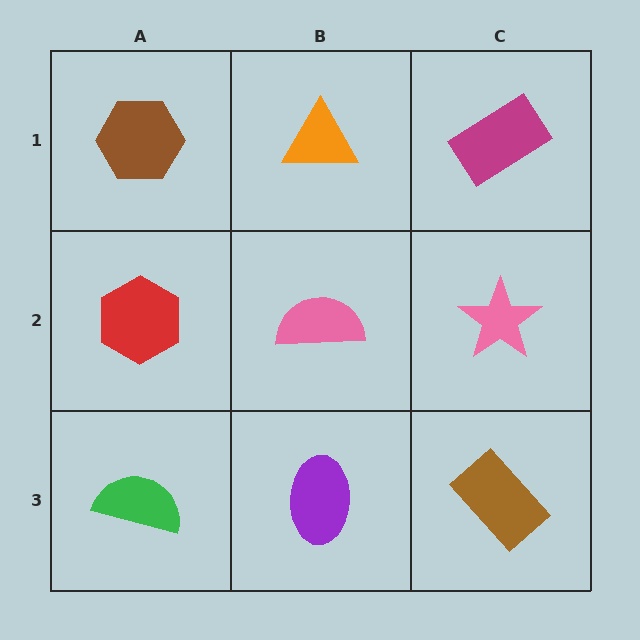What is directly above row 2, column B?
An orange triangle.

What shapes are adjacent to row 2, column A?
A brown hexagon (row 1, column A), a green semicircle (row 3, column A), a pink semicircle (row 2, column B).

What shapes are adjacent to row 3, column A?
A red hexagon (row 2, column A), a purple ellipse (row 3, column B).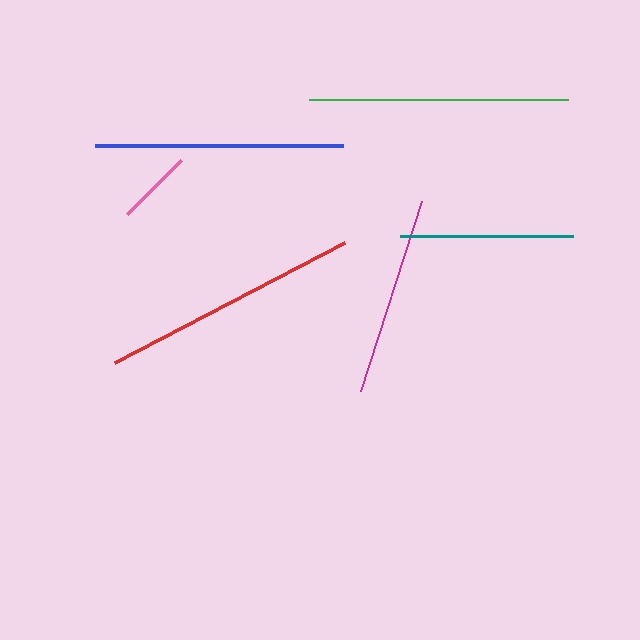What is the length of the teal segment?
The teal segment is approximately 173 pixels long.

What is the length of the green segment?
The green segment is approximately 259 pixels long.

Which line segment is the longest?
The red line is the longest at approximately 259 pixels.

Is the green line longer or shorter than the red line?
The red line is longer than the green line.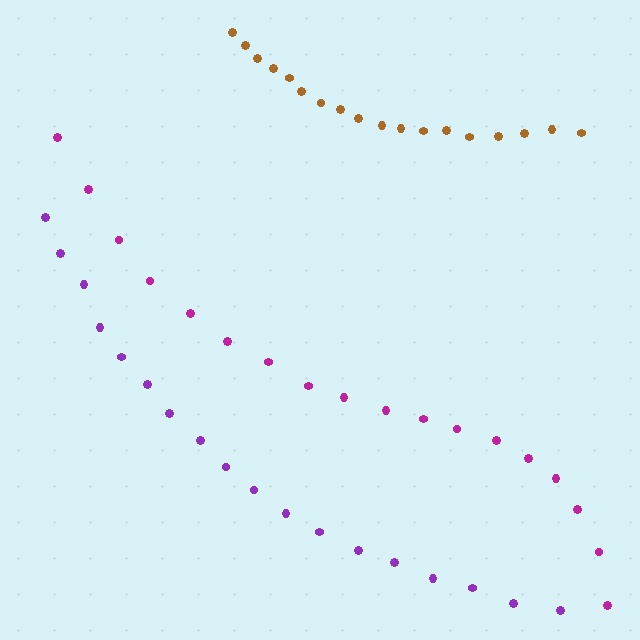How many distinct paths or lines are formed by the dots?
There are 3 distinct paths.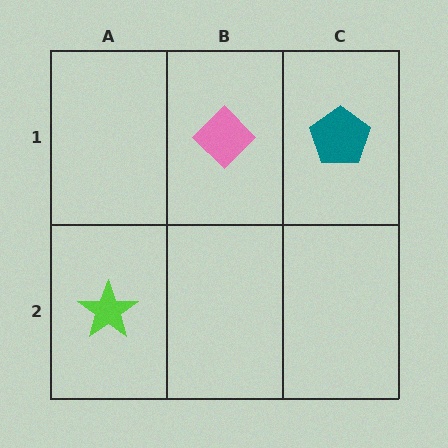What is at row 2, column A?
A lime star.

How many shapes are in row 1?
2 shapes.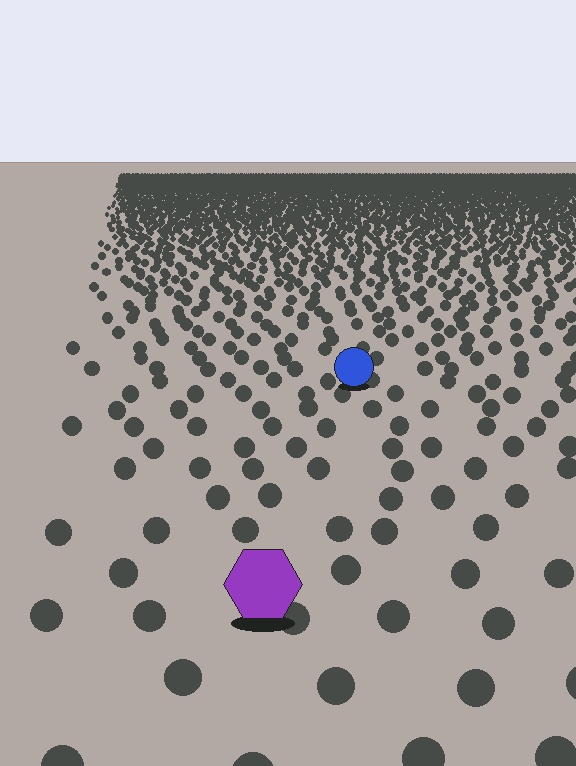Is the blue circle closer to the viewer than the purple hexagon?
No. The purple hexagon is closer — you can tell from the texture gradient: the ground texture is coarser near it.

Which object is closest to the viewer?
The purple hexagon is closest. The texture marks near it are larger and more spread out.